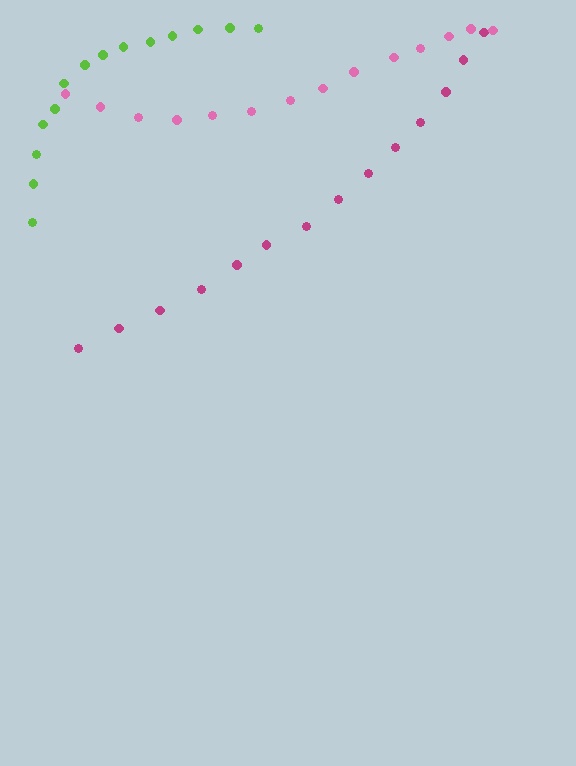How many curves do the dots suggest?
There are 3 distinct paths.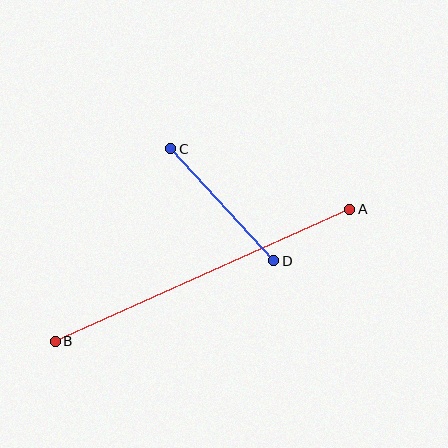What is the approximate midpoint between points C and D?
The midpoint is at approximately (222, 205) pixels.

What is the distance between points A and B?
The distance is approximately 323 pixels.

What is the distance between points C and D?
The distance is approximately 152 pixels.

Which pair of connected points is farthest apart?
Points A and B are farthest apart.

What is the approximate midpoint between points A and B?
The midpoint is at approximately (203, 275) pixels.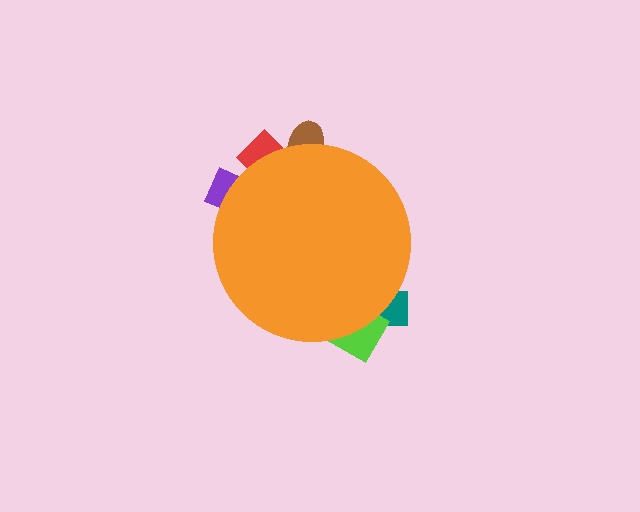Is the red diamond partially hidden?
Yes, the red diamond is partially hidden behind the orange circle.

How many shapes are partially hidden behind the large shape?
5 shapes are partially hidden.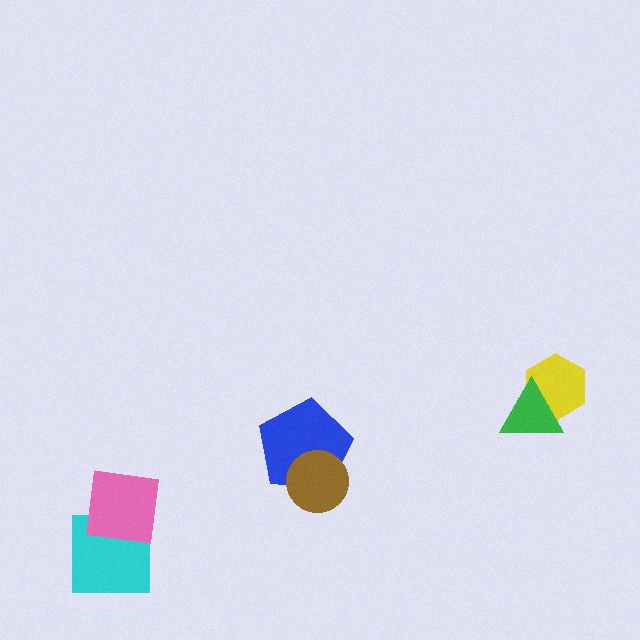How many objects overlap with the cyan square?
1 object overlaps with the cyan square.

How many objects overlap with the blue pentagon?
1 object overlaps with the blue pentagon.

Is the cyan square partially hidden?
Yes, it is partially covered by another shape.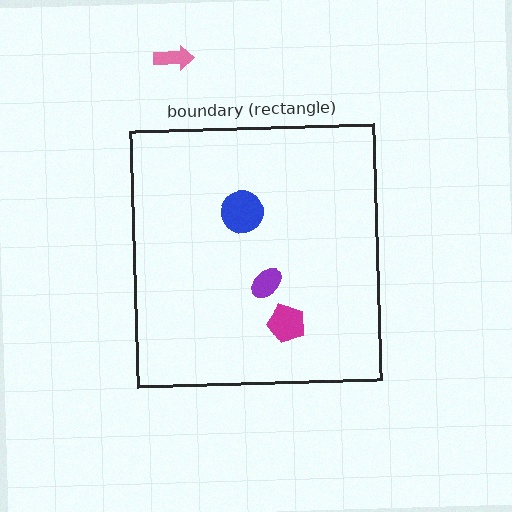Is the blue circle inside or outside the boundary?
Inside.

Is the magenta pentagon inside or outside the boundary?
Inside.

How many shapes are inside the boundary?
3 inside, 1 outside.